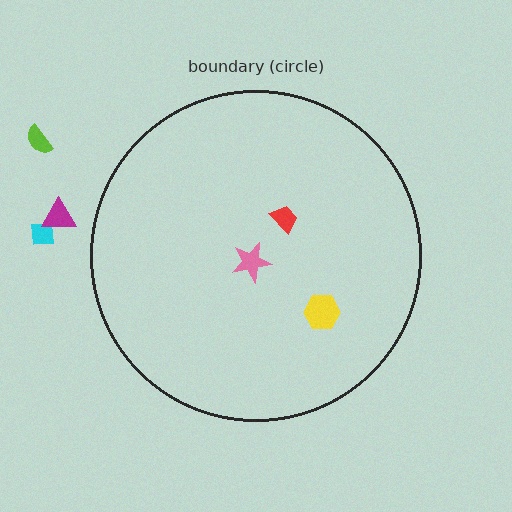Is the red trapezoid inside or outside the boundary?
Inside.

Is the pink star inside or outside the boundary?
Inside.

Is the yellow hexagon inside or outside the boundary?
Inside.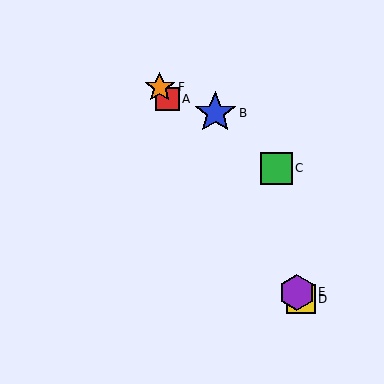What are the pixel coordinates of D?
Object D is at (301, 299).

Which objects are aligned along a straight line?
Objects A, D, E, F are aligned along a straight line.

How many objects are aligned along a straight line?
4 objects (A, D, E, F) are aligned along a straight line.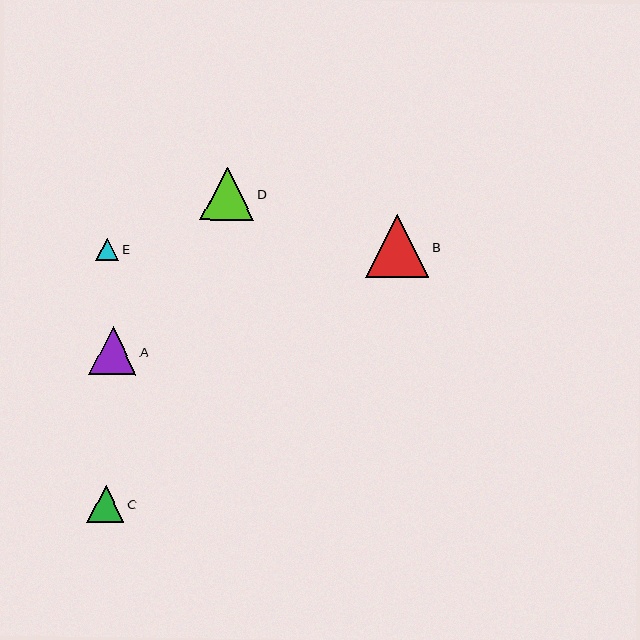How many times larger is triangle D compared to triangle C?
Triangle D is approximately 1.4 times the size of triangle C.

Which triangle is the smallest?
Triangle E is the smallest with a size of approximately 23 pixels.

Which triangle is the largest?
Triangle B is the largest with a size of approximately 63 pixels.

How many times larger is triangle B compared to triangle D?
Triangle B is approximately 1.2 times the size of triangle D.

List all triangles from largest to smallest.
From largest to smallest: B, D, A, C, E.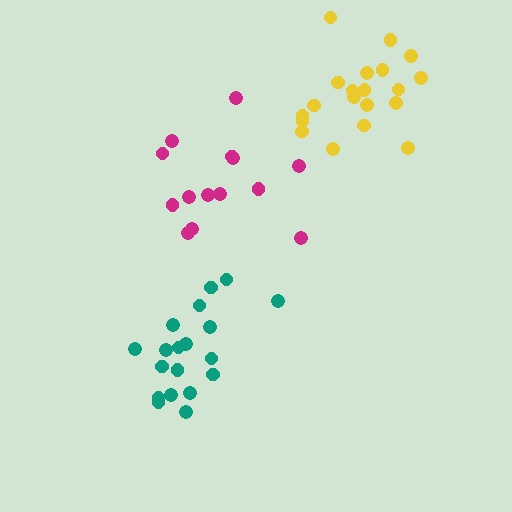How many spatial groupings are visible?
There are 3 spatial groupings.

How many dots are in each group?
Group 1: 14 dots, Group 2: 19 dots, Group 3: 20 dots (53 total).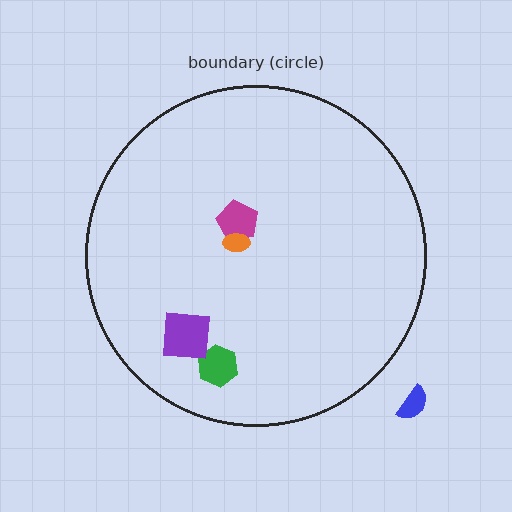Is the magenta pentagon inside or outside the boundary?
Inside.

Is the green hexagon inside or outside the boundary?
Inside.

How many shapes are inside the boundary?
4 inside, 1 outside.